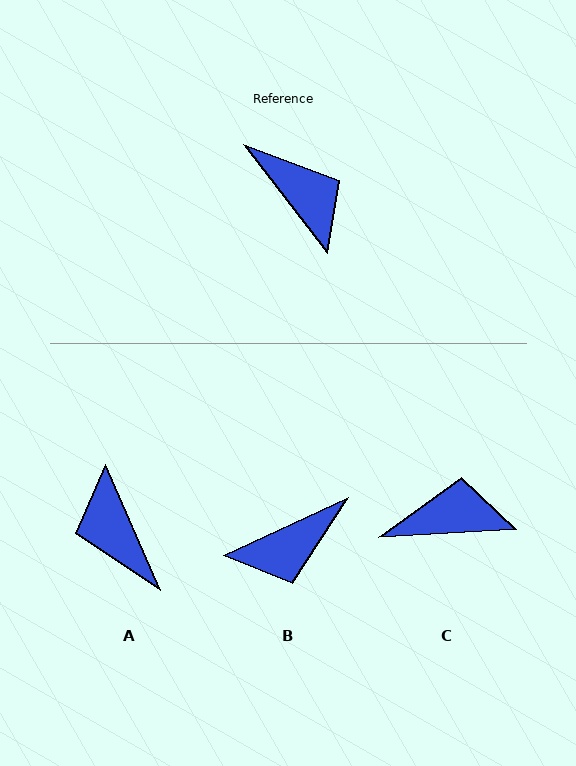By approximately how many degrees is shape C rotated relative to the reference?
Approximately 56 degrees counter-clockwise.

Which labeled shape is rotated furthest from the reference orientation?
A, about 166 degrees away.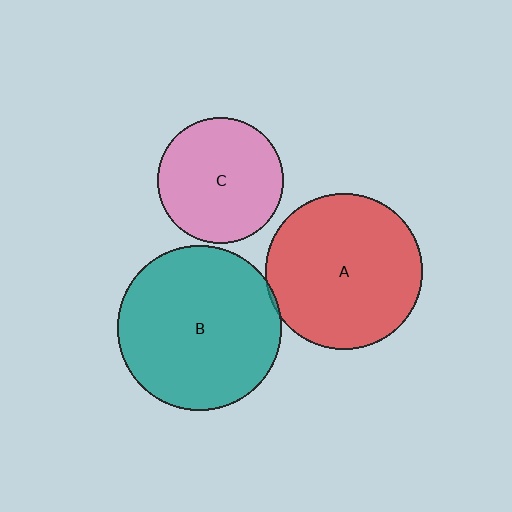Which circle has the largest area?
Circle B (teal).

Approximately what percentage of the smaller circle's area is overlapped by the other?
Approximately 5%.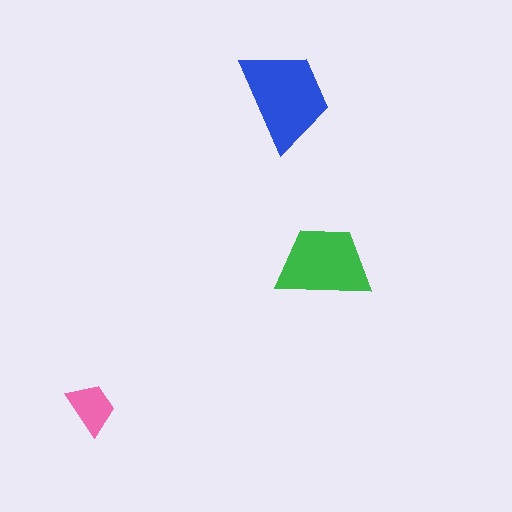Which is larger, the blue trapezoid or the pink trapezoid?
The blue one.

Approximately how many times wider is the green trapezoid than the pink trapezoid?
About 2 times wider.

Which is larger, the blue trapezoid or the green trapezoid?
The blue one.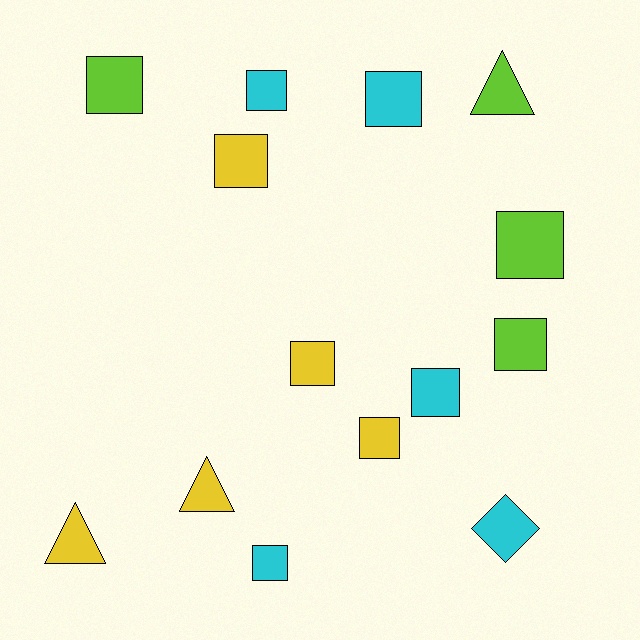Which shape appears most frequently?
Square, with 10 objects.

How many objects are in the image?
There are 14 objects.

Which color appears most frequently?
Yellow, with 5 objects.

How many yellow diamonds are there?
There are no yellow diamonds.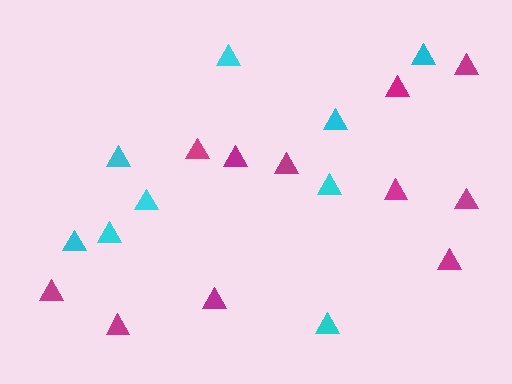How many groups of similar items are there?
There are 2 groups: one group of magenta triangles (11) and one group of cyan triangles (9).